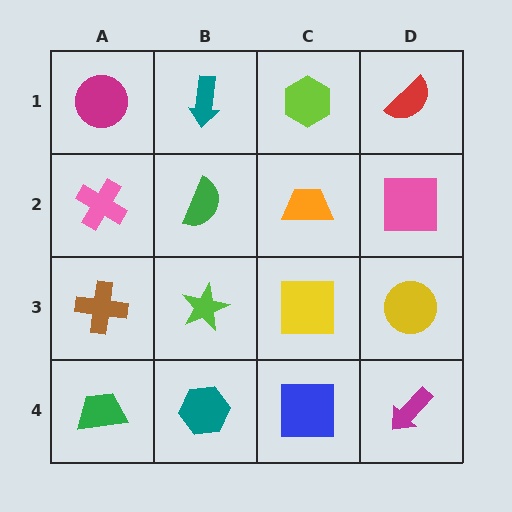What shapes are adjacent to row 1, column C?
An orange trapezoid (row 2, column C), a teal arrow (row 1, column B), a red semicircle (row 1, column D).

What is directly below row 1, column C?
An orange trapezoid.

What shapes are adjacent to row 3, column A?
A pink cross (row 2, column A), a green trapezoid (row 4, column A), a lime star (row 3, column B).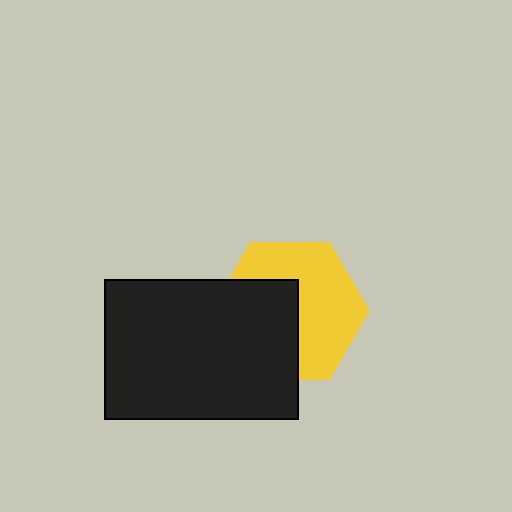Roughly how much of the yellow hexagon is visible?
About half of it is visible (roughly 56%).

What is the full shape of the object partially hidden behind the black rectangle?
The partially hidden object is a yellow hexagon.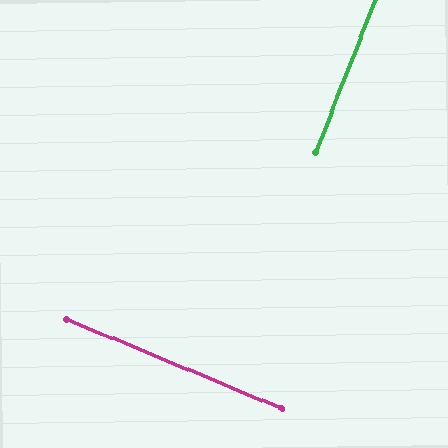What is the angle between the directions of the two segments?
Approximately 89 degrees.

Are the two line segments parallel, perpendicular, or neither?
Perpendicular — they meet at approximately 89°.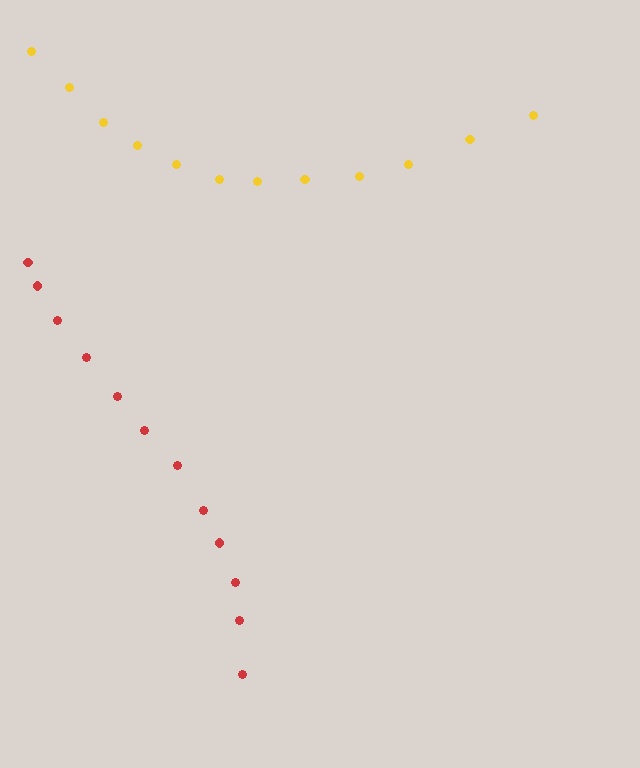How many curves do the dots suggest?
There are 2 distinct paths.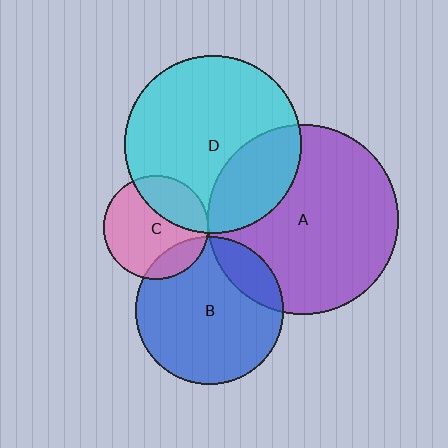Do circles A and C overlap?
Yes.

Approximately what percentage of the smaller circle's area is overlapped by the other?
Approximately 5%.